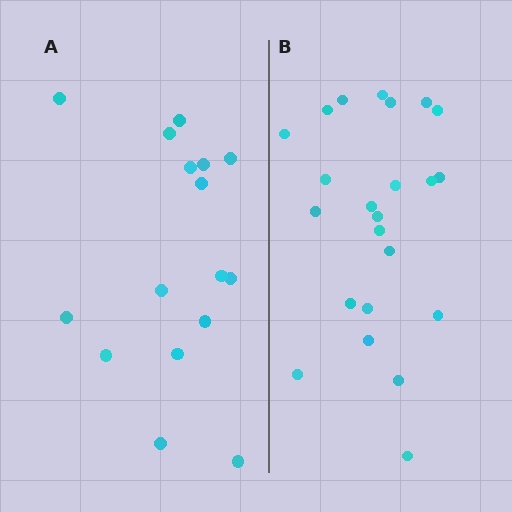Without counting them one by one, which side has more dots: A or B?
Region B (the right region) has more dots.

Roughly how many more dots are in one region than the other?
Region B has roughly 8 or so more dots than region A.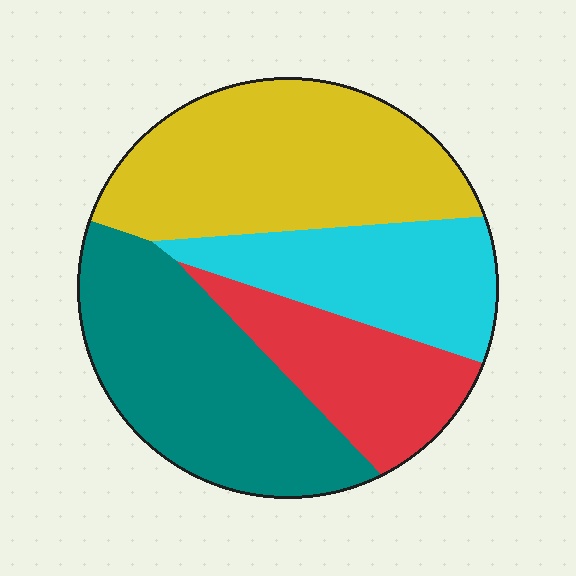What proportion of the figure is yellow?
Yellow covers about 30% of the figure.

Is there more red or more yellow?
Yellow.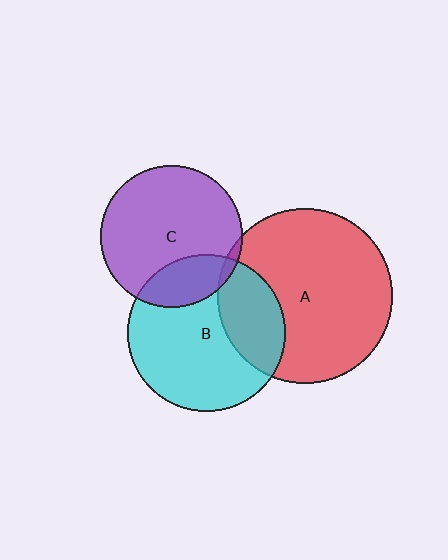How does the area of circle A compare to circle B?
Approximately 1.2 times.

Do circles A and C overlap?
Yes.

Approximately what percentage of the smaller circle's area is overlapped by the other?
Approximately 5%.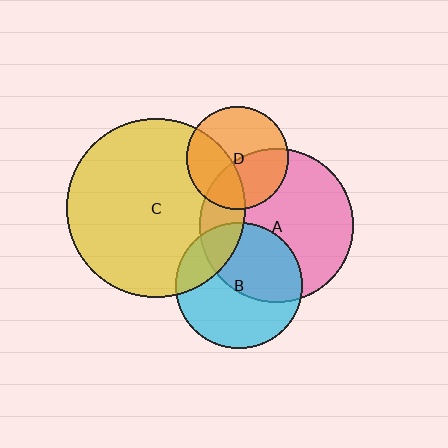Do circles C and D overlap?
Yes.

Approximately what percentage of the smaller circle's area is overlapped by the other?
Approximately 35%.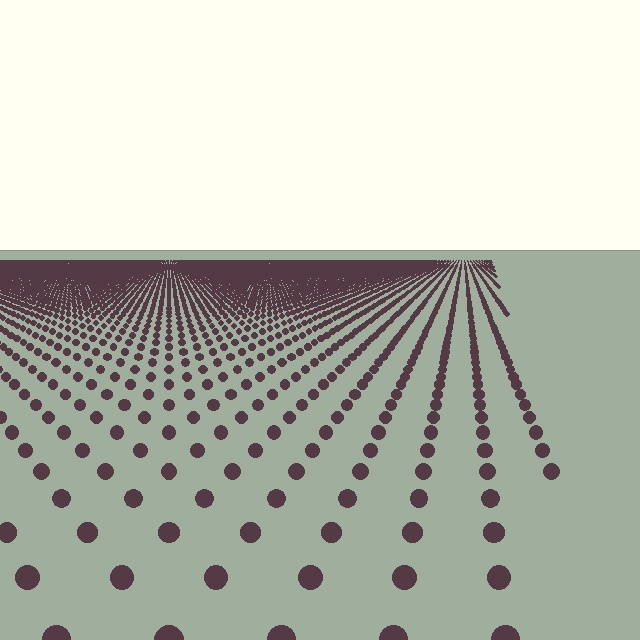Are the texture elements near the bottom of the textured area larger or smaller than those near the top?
Larger. Near the bottom, elements are closer to the viewer and appear at a bigger on-screen size.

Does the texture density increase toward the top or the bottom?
Density increases toward the top.